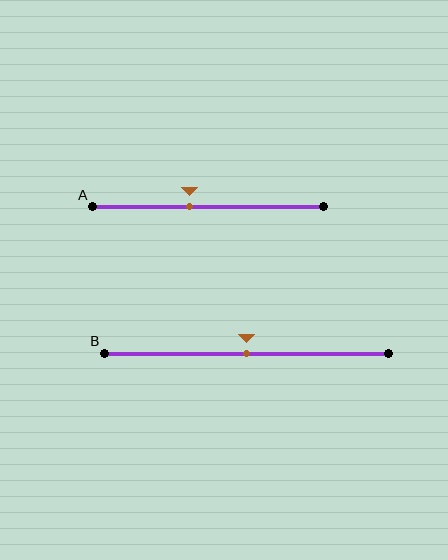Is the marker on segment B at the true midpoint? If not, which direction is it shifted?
Yes, the marker on segment B is at the true midpoint.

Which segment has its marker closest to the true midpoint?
Segment B has its marker closest to the true midpoint.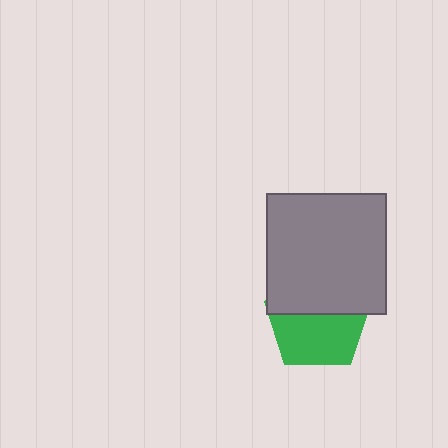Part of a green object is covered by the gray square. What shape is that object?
It is a pentagon.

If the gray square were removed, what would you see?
You would see the complete green pentagon.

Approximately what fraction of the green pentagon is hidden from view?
Roughly 46% of the green pentagon is hidden behind the gray square.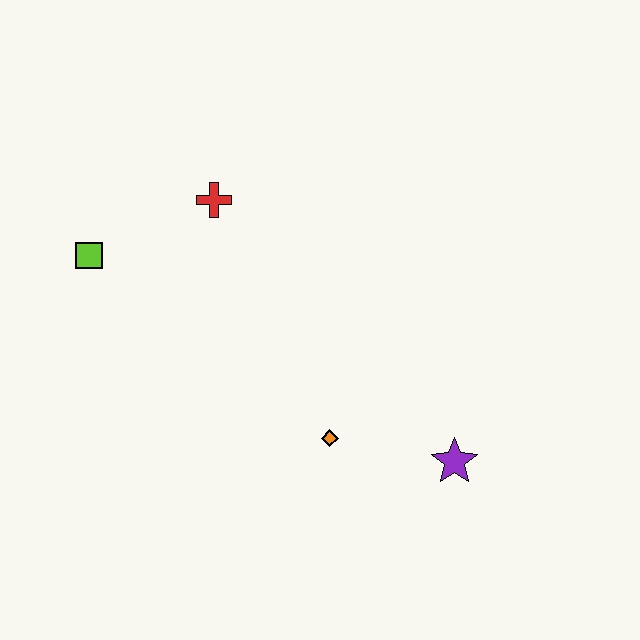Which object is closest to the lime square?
The red cross is closest to the lime square.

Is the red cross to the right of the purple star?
No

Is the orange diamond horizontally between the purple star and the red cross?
Yes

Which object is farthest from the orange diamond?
The lime square is farthest from the orange diamond.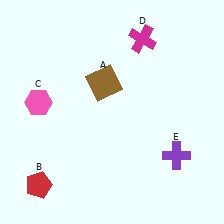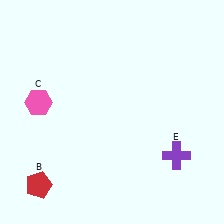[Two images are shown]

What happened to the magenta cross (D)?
The magenta cross (D) was removed in Image 2. It was in the top-right area of Image 1.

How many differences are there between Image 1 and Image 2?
There are 2 differences between the two images.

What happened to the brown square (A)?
The brown square (A) was removed in Image 2. It was in the top-left area of Image 1.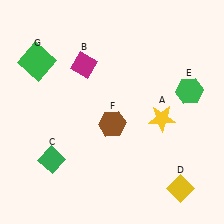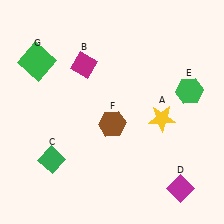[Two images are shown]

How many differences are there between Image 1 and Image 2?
There is 1 difference between the two images.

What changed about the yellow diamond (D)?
In Image 1, D is yellow. In Image 2, it changed to magenta.